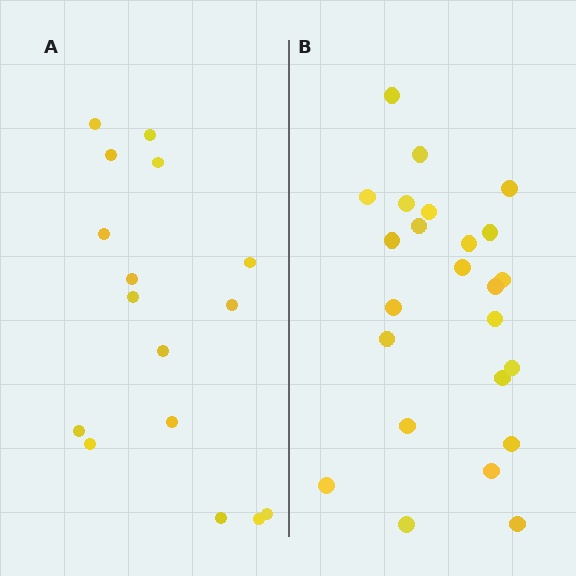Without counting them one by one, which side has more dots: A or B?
Region B (the right region) has more dots.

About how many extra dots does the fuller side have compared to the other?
Region B has roughly 8 or so more dots than region A.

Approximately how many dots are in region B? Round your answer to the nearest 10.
About 20 dots. (The exact count is 24, which rounds to 20.)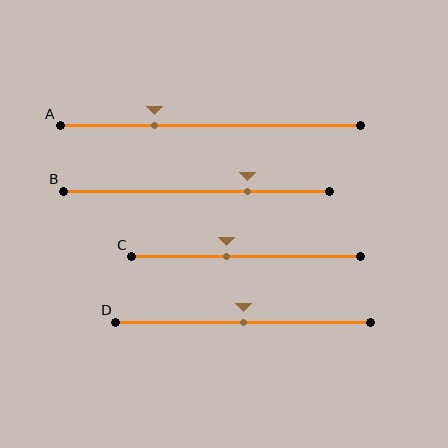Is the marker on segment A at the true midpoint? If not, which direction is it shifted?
No, the marker on segment A is shifted to the left by about 18% of the segment length.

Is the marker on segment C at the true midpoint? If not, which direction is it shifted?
No, the marker on segment C is shifted to the left by about 9% of the segment length.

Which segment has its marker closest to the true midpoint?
Segment D has its marker closest to the true midpoint.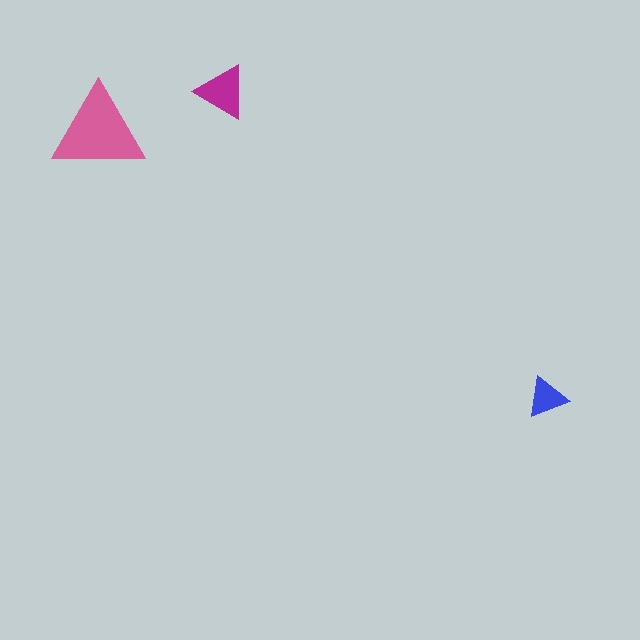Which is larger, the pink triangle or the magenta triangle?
The pink one.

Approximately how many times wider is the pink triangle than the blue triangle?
About 2.5 times wider.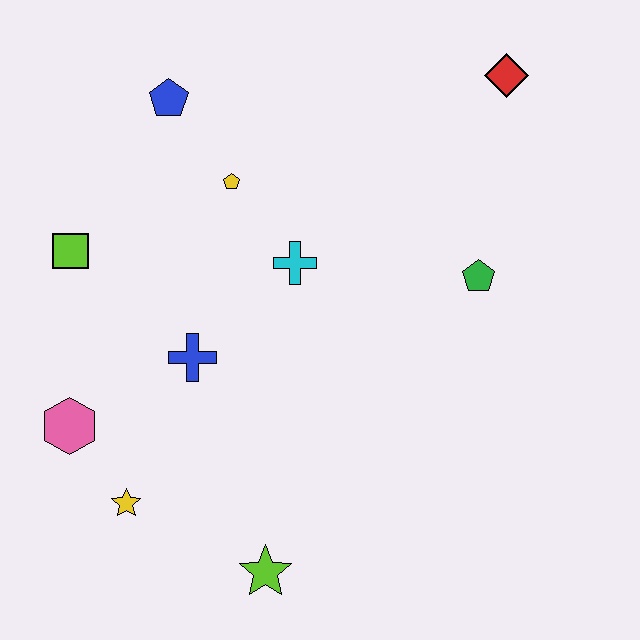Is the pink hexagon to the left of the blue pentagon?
Yes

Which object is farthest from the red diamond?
The yellow star is farthest from the red diamond.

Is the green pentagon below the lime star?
No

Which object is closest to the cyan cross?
The yellow pentagon is closest to the cyan cross.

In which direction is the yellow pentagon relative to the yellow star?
The yellow pentagon is above the yellow star.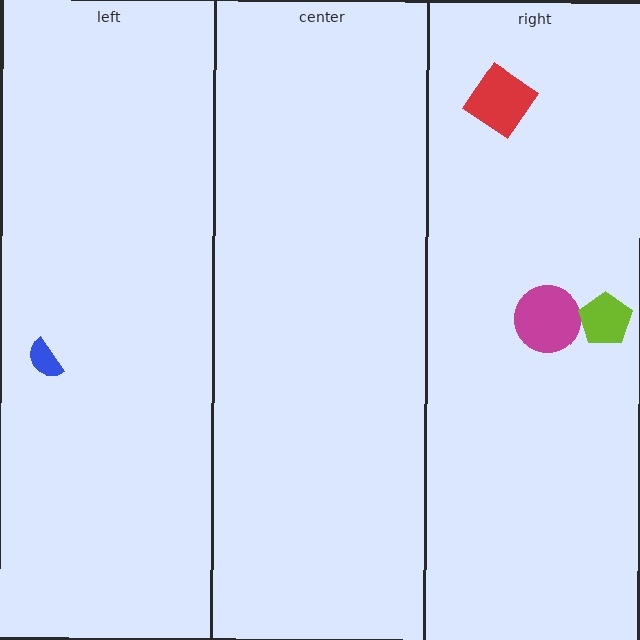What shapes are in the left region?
The blue semicircle.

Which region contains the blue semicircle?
The left region.